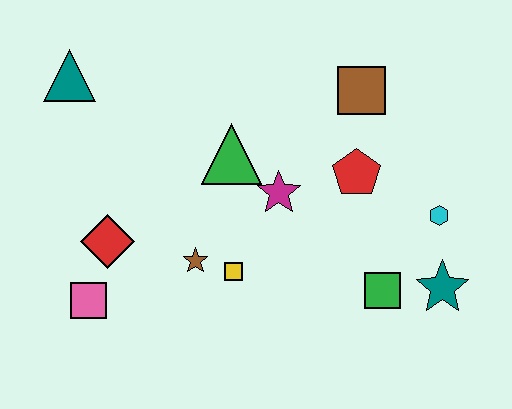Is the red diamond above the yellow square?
Yes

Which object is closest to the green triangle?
The magenta star is closest to the green triangle.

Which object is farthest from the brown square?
The pink square is farthest from the brown square.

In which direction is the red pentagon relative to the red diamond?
The red pentagon is to the right of the red diamond.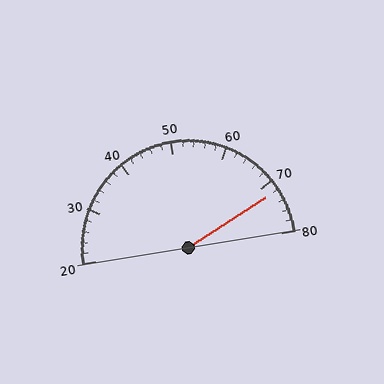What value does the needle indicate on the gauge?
The needle indicates approximately 72.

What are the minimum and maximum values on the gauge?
The gauge ranges from 20 to 80.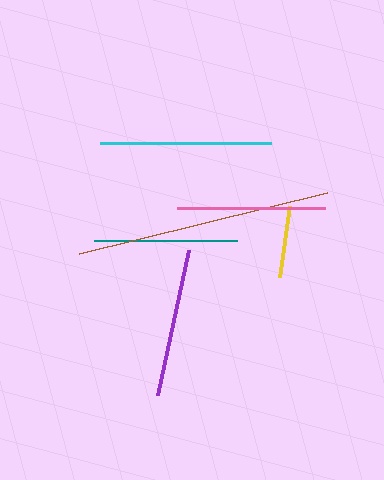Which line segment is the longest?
The brown line is the longest at approximately 256 pixels.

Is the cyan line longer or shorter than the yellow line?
The cyan line is longer than the yellow line.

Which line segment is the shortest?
The yellow line is the shortest at approximately 72 pixels.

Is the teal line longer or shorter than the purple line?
The purple line is longer than the teal line.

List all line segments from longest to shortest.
From longest to shortest: brown, cyan, purple, pink, teal, yellow.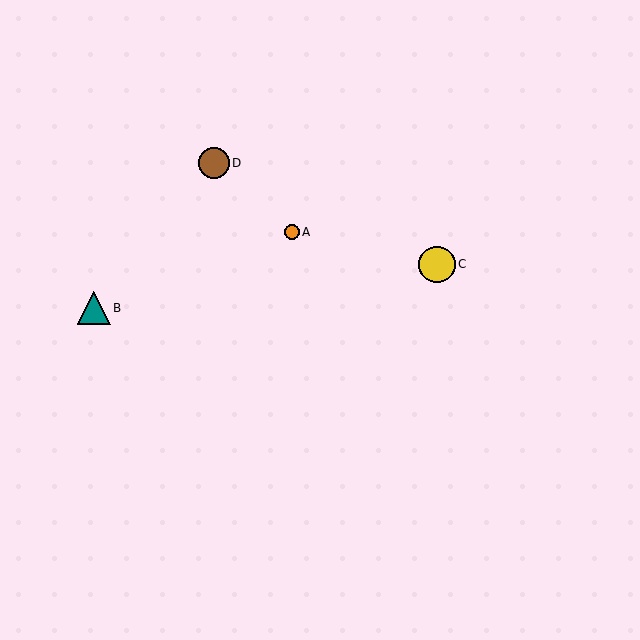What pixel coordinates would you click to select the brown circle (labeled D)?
Click at (214, 163) to select the brown circle D.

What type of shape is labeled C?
Shape C is a yellow circle.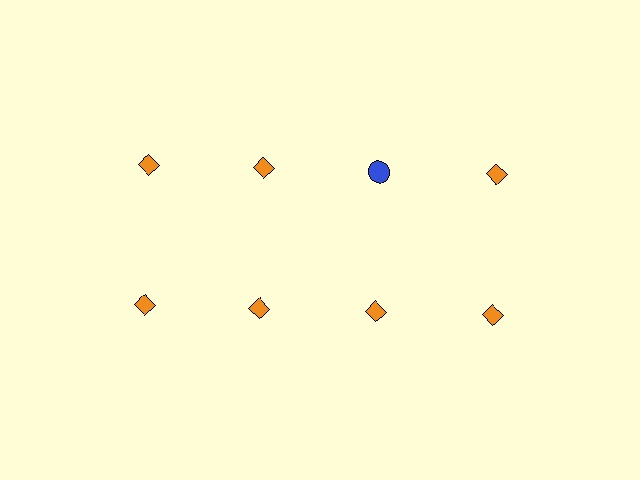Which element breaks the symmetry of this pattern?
The blue circle in the top row, center column breaks the symmetry. All other shapes are orange diamonds.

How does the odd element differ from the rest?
It differs in both color (blue instead of orange) and shape (circle instead of diamond).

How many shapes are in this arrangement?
There are 8 shapes arranged in a grid pattern.